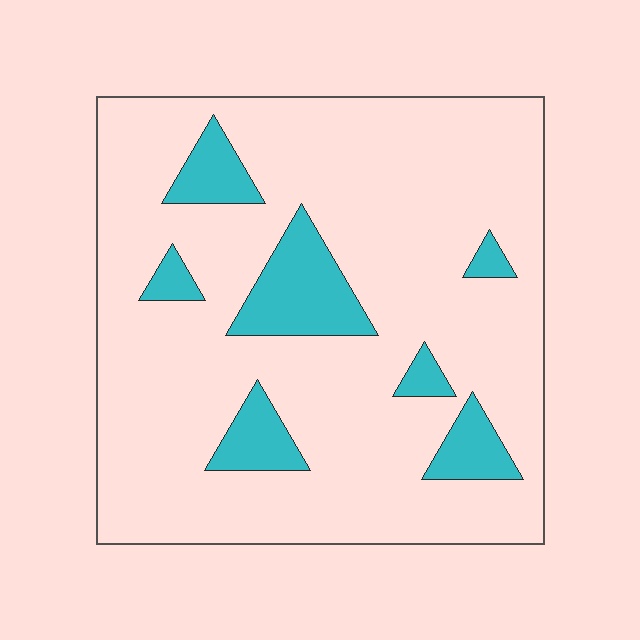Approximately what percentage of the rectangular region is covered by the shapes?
Approximately 15%.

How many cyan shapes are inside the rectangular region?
7.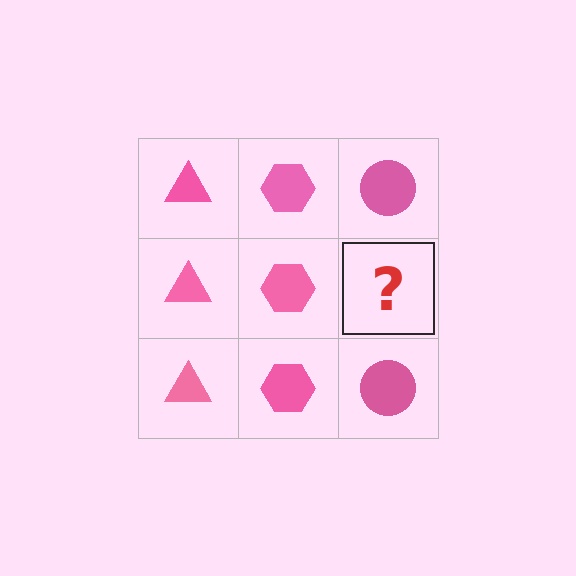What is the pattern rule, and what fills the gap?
The rule is that each column has a consistent shape. The gap should be filled with a pink circle.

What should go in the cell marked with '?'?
The missing cell should contain a pink circle.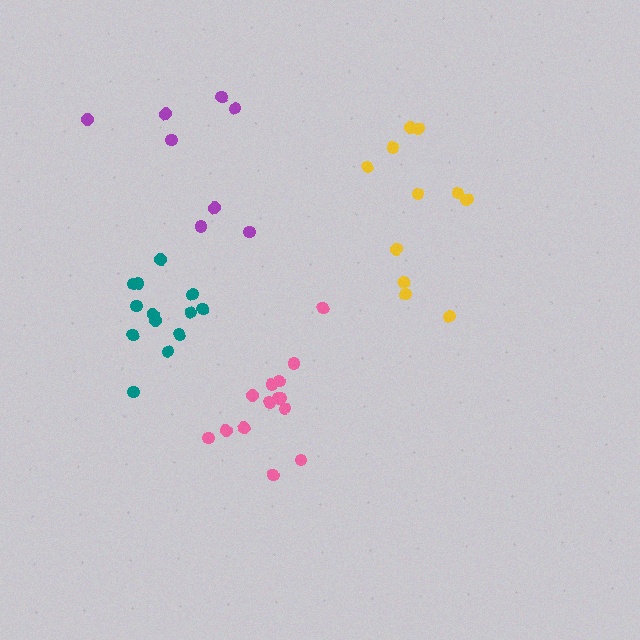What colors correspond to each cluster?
The clusters are colored: purple, yellow, pink, teal.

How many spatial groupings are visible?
There are 4 spatial groupings.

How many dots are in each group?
Group 1: 8 dots, Group 2: 12 dots, Group 3: 14 dots, Group 4: 13 dots (47 total).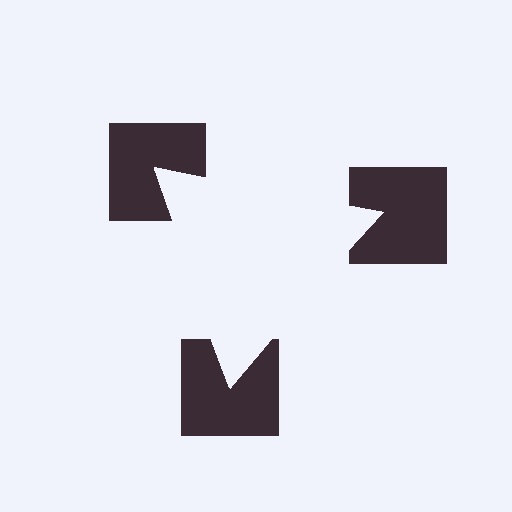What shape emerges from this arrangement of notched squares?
An illusory triangle — its edges are inferred from the aligned wedge cuts in the notched squares, not physically drawn.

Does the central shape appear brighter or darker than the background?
It typically appears slightly brighter than the background, even though no actual brightness change is drawn.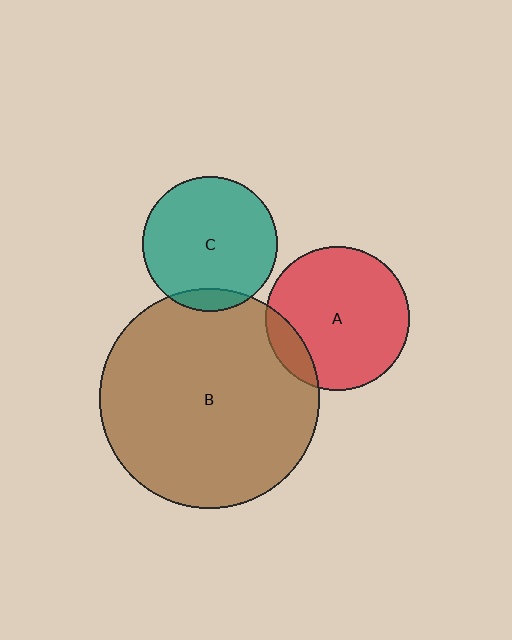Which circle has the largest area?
Circle B (brown).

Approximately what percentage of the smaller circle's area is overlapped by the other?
Approximately 10%.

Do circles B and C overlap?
Yes.